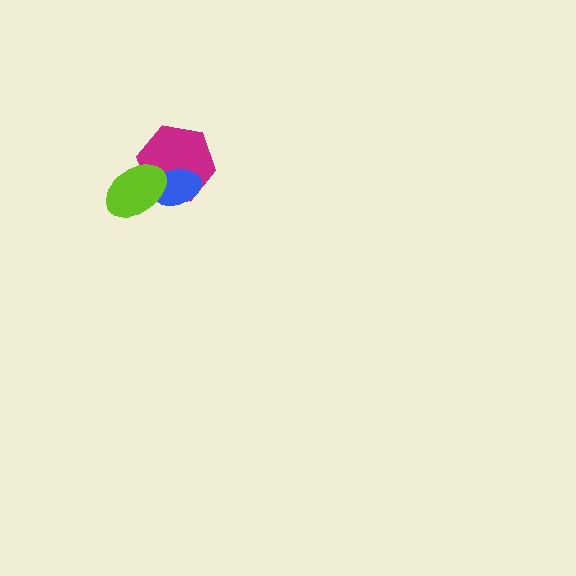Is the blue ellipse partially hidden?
Yes, it is partially covered by another shape.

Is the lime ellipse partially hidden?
No, no other shape covers it.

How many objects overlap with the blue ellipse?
2 objects overlap with the blue ellipse.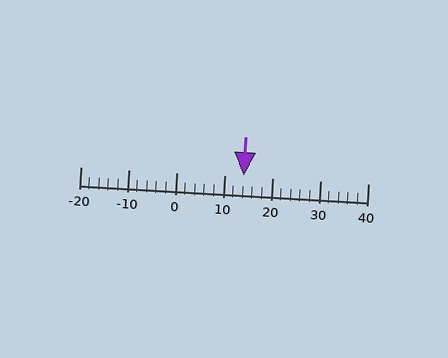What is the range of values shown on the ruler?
The ruler shows values from -20 to 40.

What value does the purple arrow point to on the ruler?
The purple arrow points to approximately 14.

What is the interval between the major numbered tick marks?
The major tick marks are spaced 10 units apart.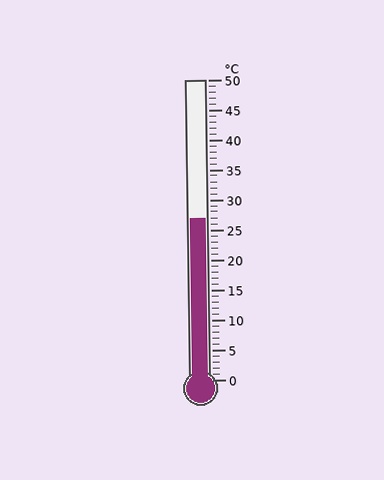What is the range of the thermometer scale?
The thermometer scale ranges from 0°C to 50°C.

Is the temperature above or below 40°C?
The temperature is below 40°C.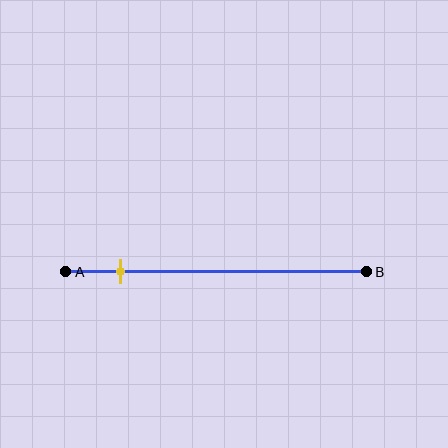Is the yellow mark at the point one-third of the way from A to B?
No, the mark is at about 20% from A, not at the 33% one-third point.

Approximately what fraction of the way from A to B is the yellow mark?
The yellow mark is approximately 20% of the way from A to B.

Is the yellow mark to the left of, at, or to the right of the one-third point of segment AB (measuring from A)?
The yellow mark is to the left of the one-third point of segment AB.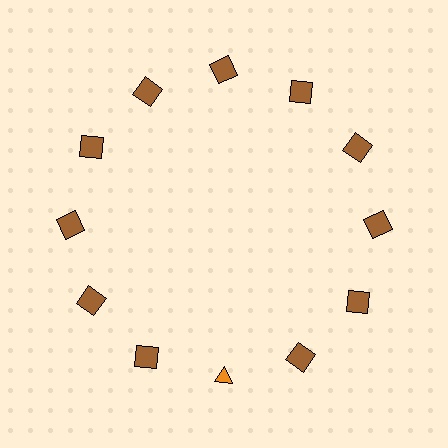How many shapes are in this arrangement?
There are 12 shapes arranged in a ring pattern.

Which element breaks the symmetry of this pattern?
The orange triangle at roughly the 6 o'clock position breaks the symmetry. All other shapes are brown squares.